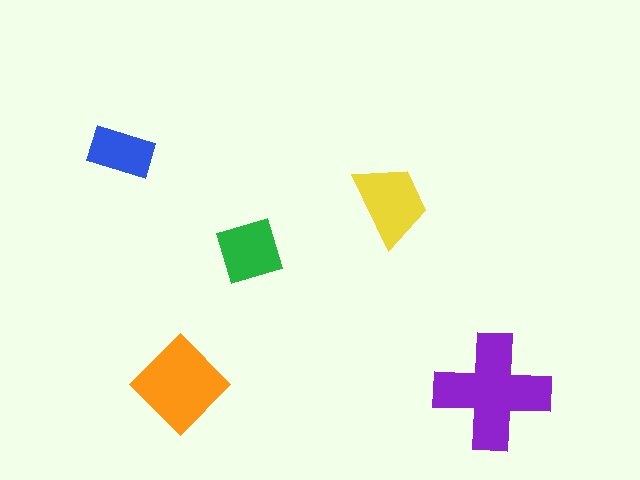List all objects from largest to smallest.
The purple cross, the orange diamond, the yellow trapezoid, the green square, the blue rectangle.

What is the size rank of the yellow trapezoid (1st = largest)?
3rd.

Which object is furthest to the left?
The blue rectangle is leftmost.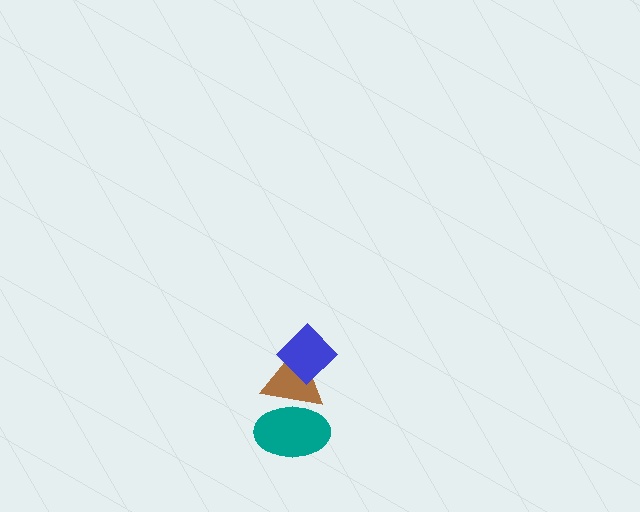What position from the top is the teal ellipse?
The teal ellipse is 3rd from the top.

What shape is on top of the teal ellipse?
The brown triangle is on top of the teal ellipse.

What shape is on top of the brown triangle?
The blue diamond is on top of the brown triangle.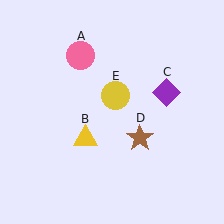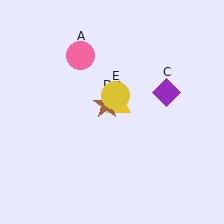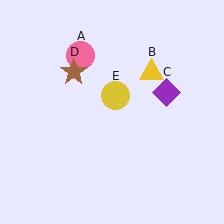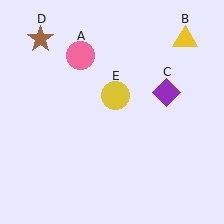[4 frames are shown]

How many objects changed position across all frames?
2 objects changed position: yellow triangle (object B), brown star (object D).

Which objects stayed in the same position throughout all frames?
Pink circle (object A) and purple diamond (object C) and yellow circle (object E) remained stationary.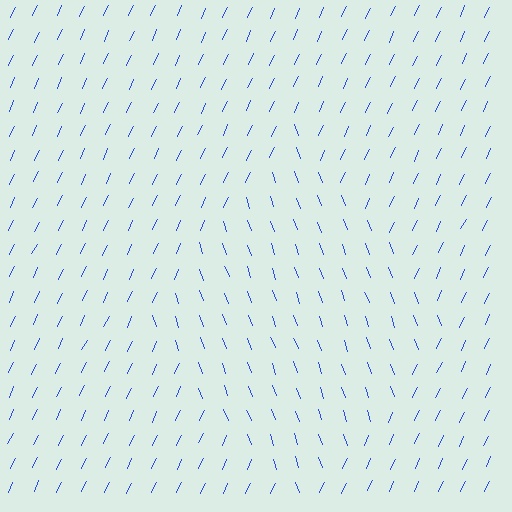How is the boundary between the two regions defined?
The boundary is defined purely by a change in line orientation (approximately 45 degrees difference). All lines are the same color and thickness.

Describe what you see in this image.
The image is filled with small blue line segments. A diamond region in the image has lines oriented differently from the surrounding lines, creating a visible texture boundary.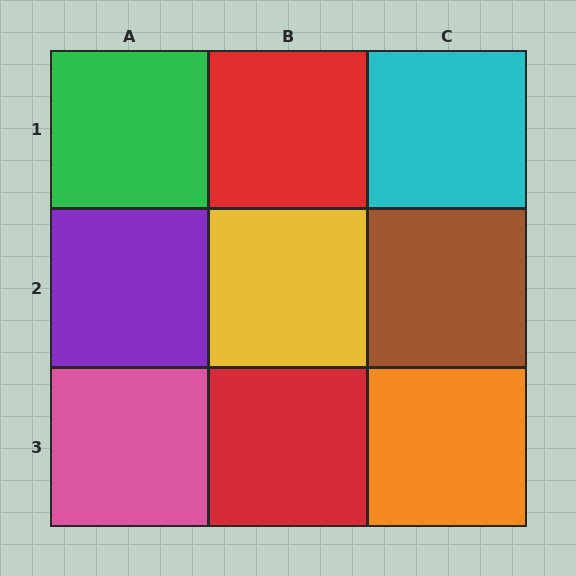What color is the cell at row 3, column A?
Pink.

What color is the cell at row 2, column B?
Yellow.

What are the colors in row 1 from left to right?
Green, red, cyan.